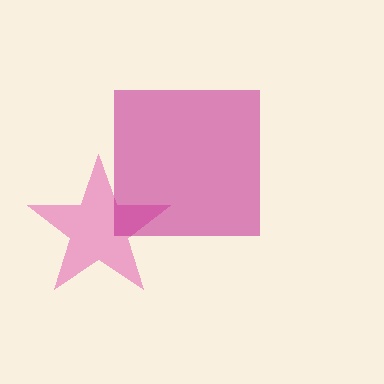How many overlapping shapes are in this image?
There are 2 overlapping shapes in the image.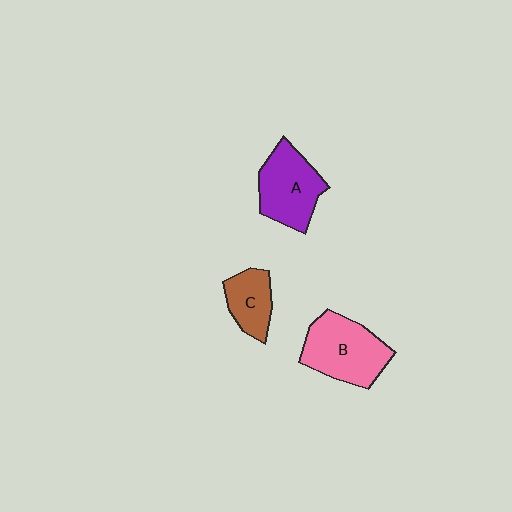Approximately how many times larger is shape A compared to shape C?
Approximately 1.6 times.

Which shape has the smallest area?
Shape C (brown).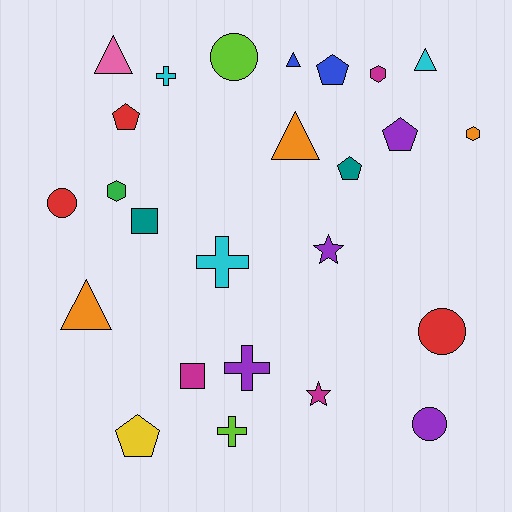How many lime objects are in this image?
There are 2 lime objects.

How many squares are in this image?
There are 2 squares.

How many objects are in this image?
There are 25 objects.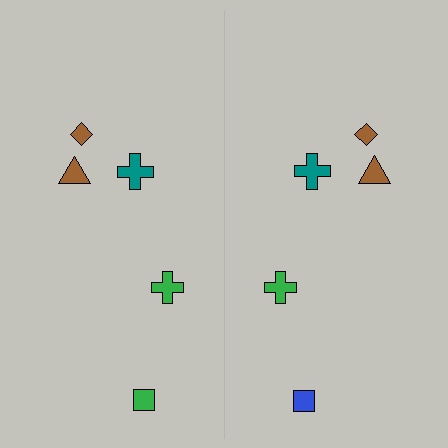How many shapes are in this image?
There are 10 shapes in this image.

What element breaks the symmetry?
The blue square on the right side breaks the symmetry — its mirror counterpart is green.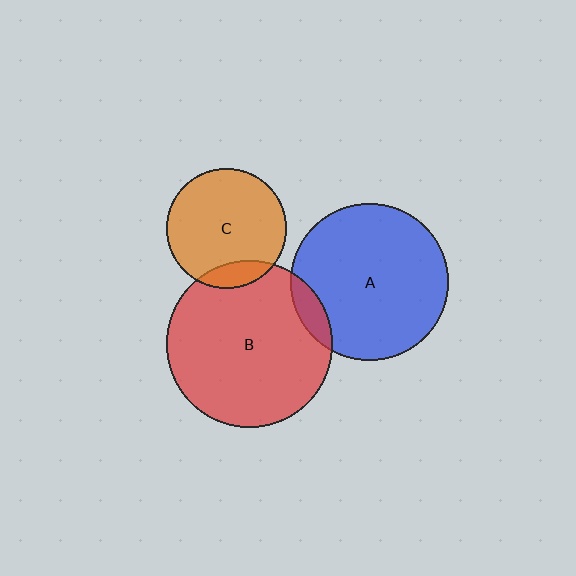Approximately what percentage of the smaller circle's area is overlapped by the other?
Approximately 10%.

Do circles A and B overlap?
Yes.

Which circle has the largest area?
Circle B (red).